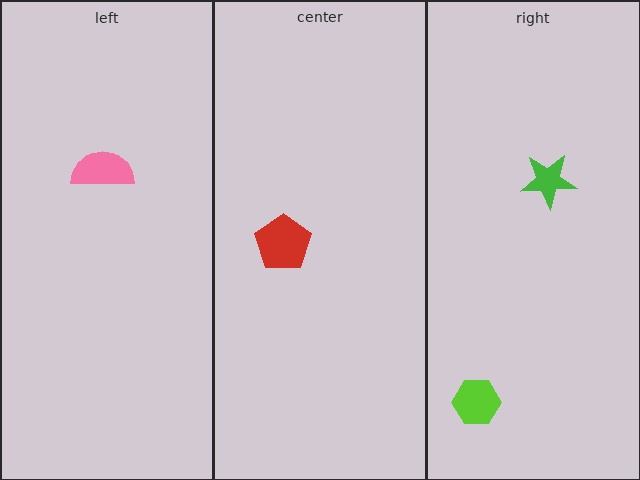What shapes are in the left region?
The pink semicircle.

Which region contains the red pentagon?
The center region.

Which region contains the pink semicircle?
The left region.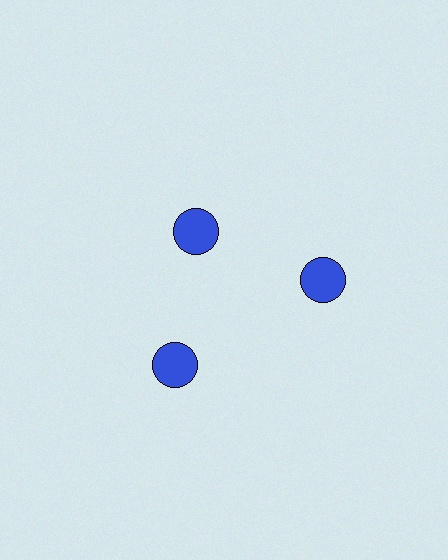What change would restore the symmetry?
The symmetry would be restored by moving it outward, back onto the ring so that all 3 circles sit at equal angles and equal distance from the center.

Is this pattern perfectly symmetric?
No. The 3 blue circles are arranged in a ring, but one element near the 11 o'clock position is pulled inward toward the center, breaking the 3-fold rotational symmetry.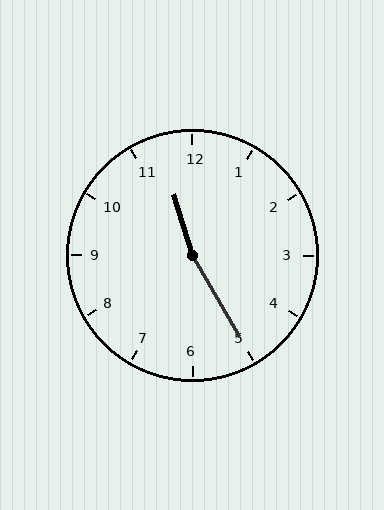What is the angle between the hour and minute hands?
Approximately 168 degrees.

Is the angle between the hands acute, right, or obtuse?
It is obtuse.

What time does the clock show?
11:25.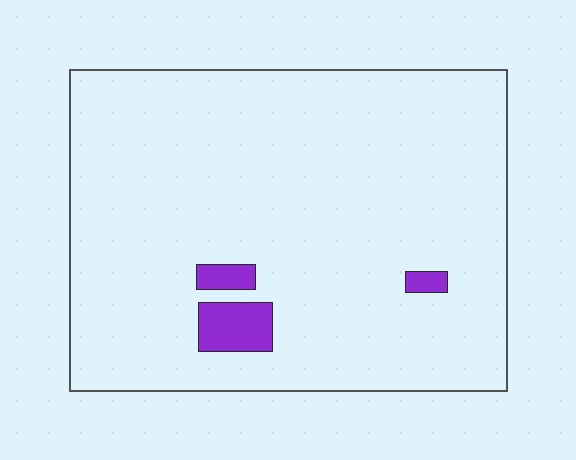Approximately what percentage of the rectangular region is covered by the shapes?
Approximately 5%.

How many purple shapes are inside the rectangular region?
3.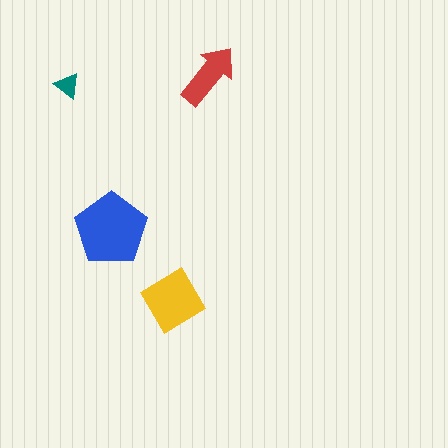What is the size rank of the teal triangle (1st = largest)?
4th.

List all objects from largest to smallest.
The blue pentagon, the yellow diamond, the red arrow, the teal triangle.